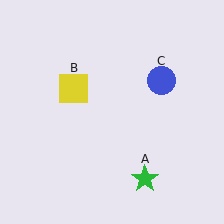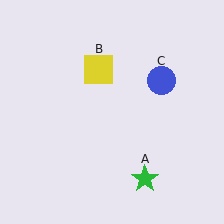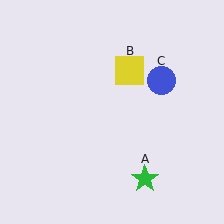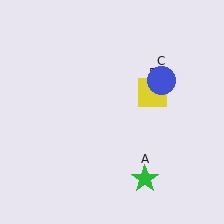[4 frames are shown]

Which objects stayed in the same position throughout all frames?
Green star (object A) and blue circle (object C) remained stationary.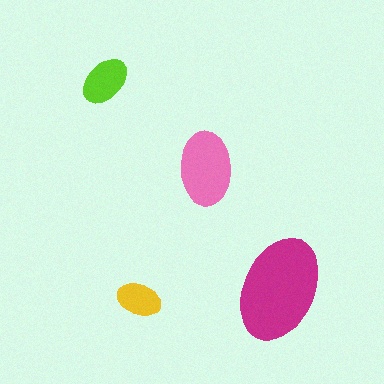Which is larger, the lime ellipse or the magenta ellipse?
The magenta one.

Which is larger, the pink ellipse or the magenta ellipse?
The magenta one.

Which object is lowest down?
The yellow ellipse is bottommost.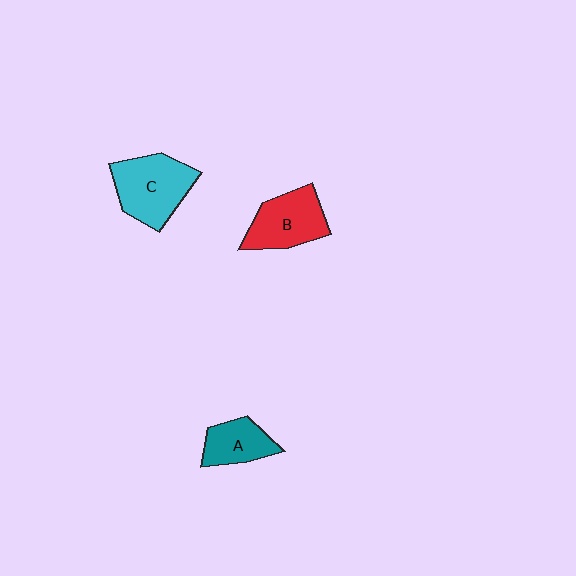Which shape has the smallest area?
Shape A (teal).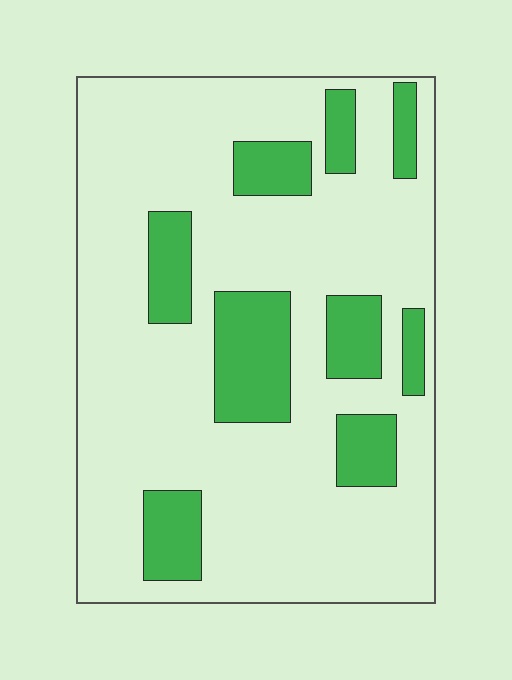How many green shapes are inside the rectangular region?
9.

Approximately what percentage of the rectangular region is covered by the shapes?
Approximately 20%.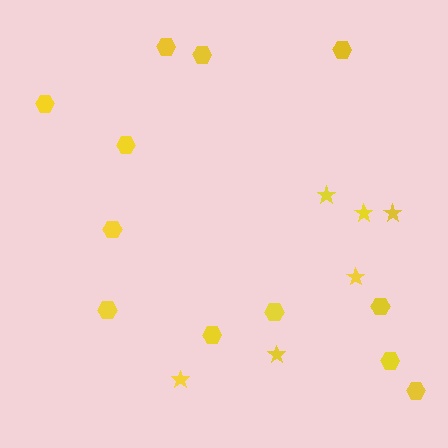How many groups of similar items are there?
There are 2 groups: one group of stars (6) and one group of hexagons (12).